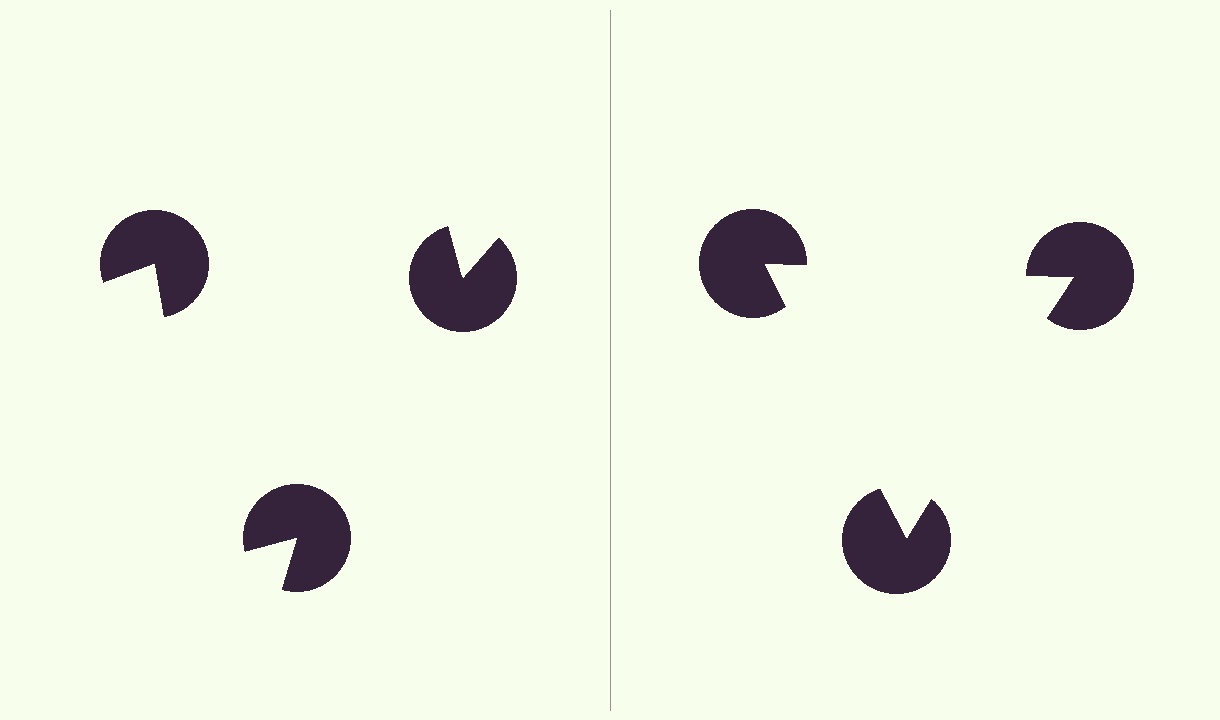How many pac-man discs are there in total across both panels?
6 — 3 on each side.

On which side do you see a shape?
An illusory triangle appears on the right side. On the left side the wedge cuts are rotated, so no coherent shape forms.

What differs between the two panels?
The pac-man discs are positioned identically on both sides; only the wedge orientations differ. On the right they align to a triangle; on the left they are misaligned.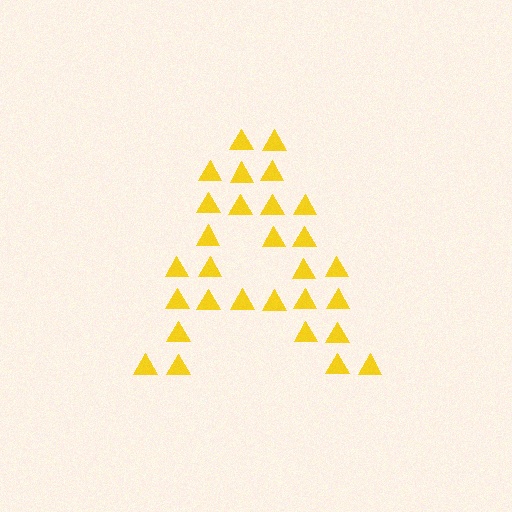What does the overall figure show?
The overall figure shows the letter A.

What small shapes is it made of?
It is made of small triangles.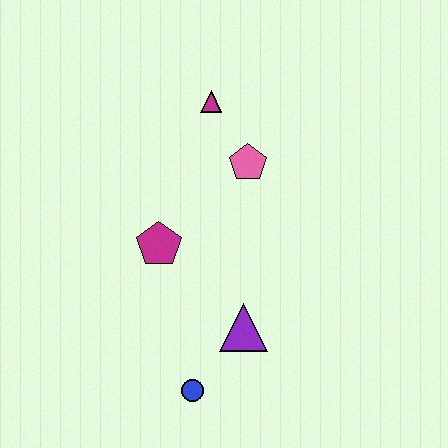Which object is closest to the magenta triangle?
The pink pentagon is closest to the magenta triangle.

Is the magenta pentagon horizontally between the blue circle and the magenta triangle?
No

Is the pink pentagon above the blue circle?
Yes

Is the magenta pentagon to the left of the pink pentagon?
Yes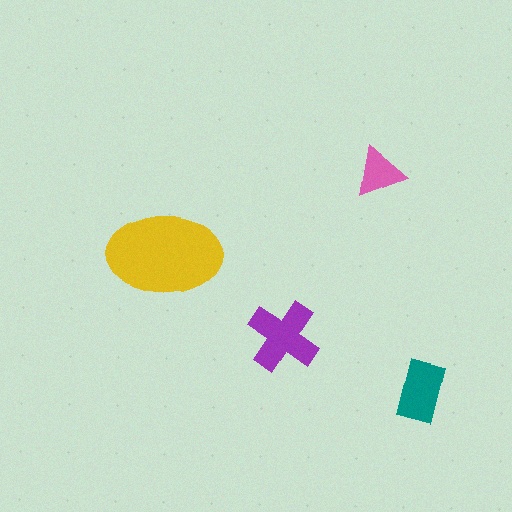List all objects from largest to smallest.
The yellow ellipse, the purple cross, the teal rectangle, the pink triangle.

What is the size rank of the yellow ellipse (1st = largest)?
1st.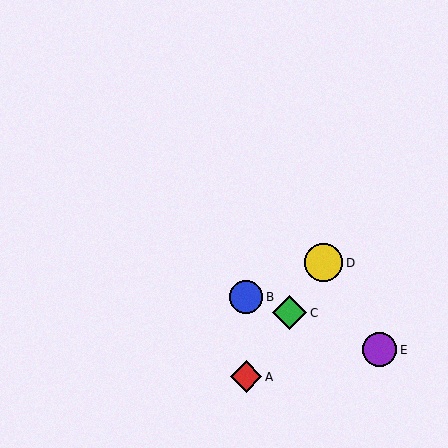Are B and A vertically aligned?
Yes, both are at x≈246.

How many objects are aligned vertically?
2 objects (A, B) are aligned vertically.